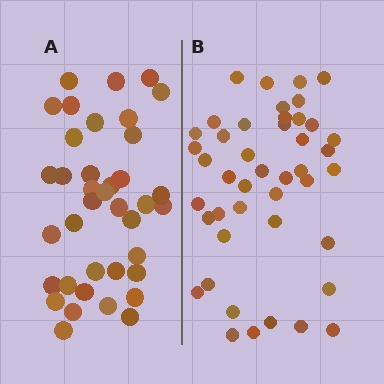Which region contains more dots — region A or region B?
Region B (the right region) has more dots.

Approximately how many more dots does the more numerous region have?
Region B has about 6 more dots than region A.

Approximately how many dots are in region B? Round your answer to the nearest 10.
About 40 dots. (The exact count is 44, which rounds to 40.)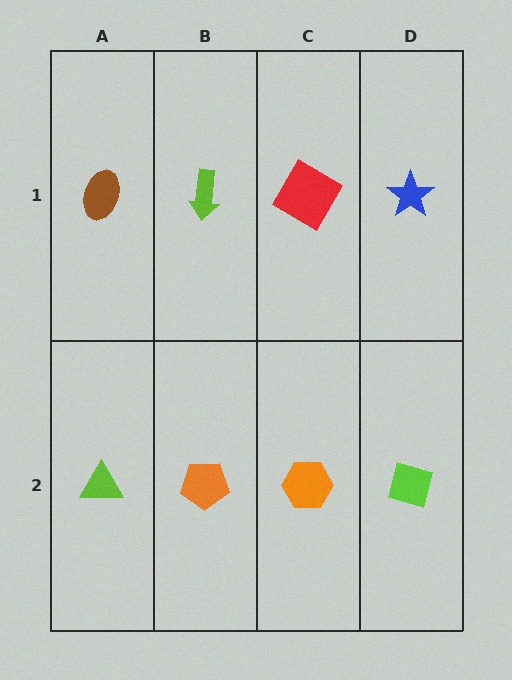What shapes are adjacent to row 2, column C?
A red diamond (row 1, column C), an orange pentagon (row 2, column B), a lime diamond (row 2, column D).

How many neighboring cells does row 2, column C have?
3.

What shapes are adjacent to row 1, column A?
A lime triangle (row 2, column A), a lime arrow (row 1, column B).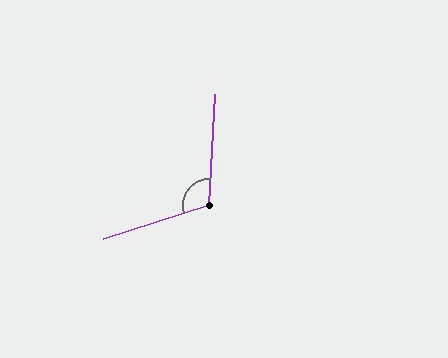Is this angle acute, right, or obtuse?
It is obtuse.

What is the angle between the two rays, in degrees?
Approximately 111 degrees.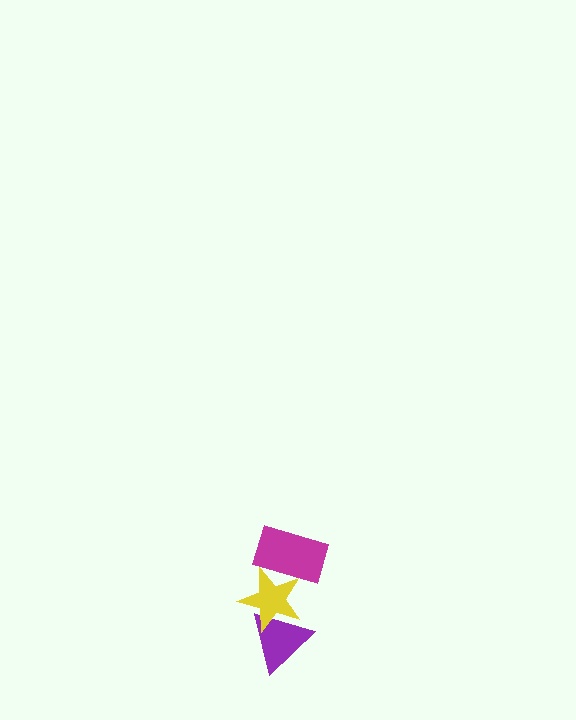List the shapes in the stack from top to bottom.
From top to bottom: the magenta rectangle, the yellow star, the purple triangle.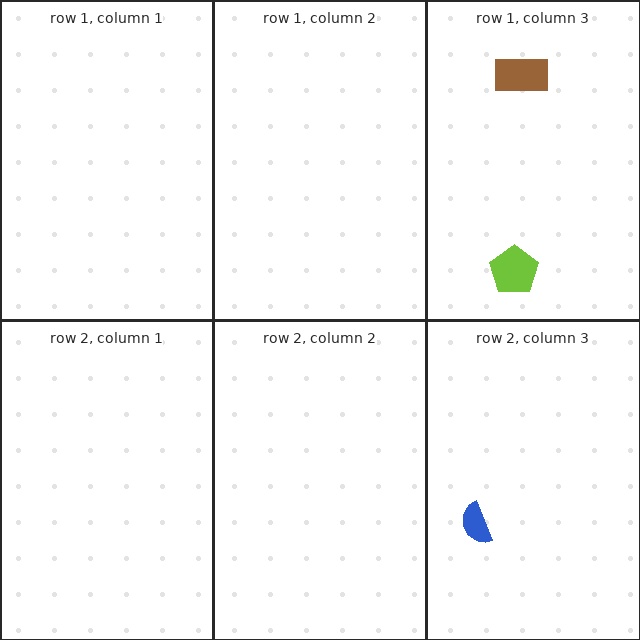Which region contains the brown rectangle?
The row 1, column 3 region.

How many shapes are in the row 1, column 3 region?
2.